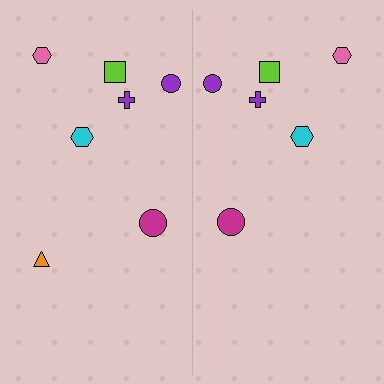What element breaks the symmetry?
A orange triangle is missing from the right side.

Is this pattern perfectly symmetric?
No, the pattern is not perfectly symmetric. A orange triangle is missing from the right side.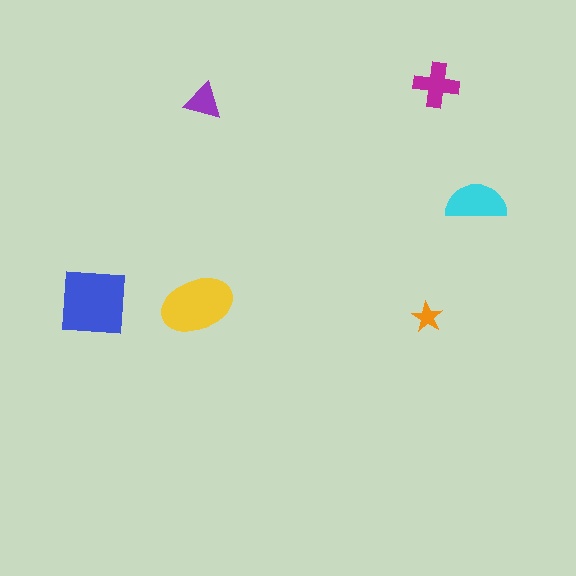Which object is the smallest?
The orange star.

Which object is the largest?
The blue square.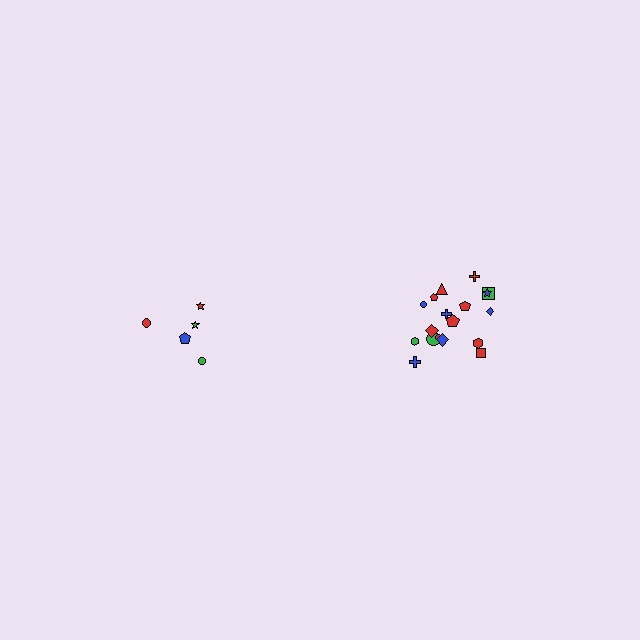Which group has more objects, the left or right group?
The right group.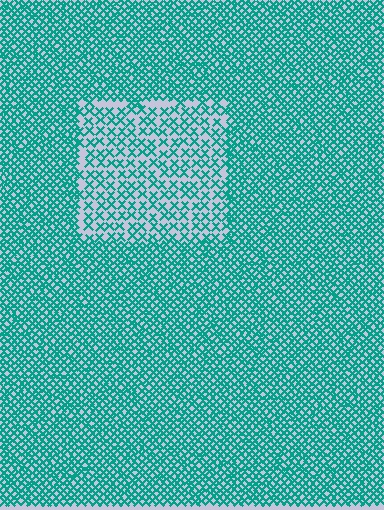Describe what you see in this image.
The image contains small teal elements arranged at two different densities. A rectangle-shaped region is visible where the elements are less densely packed than the surrounding area.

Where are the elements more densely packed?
The elements are more densely packed outside the rectangle boundary.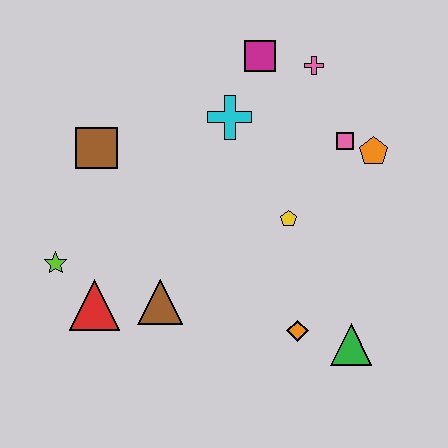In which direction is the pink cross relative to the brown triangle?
The pink cross is above the brown triangle.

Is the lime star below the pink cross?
Yes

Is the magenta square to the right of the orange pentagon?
No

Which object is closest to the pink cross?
The magenta square is closest to the pink cross.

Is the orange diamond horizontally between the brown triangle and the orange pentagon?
Yes